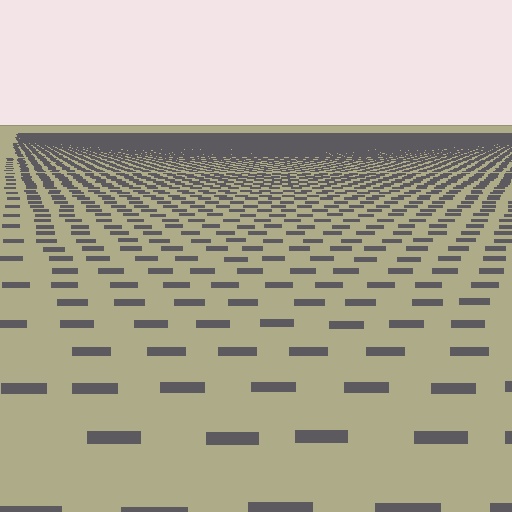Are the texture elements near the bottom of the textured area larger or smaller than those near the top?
Larger. Near the bottom, elements are closer to the viewer and appear at a bigger on-screen size.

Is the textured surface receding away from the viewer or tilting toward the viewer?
The surface is receding away from the viewer. Texture elements get smaller and denser toward the top.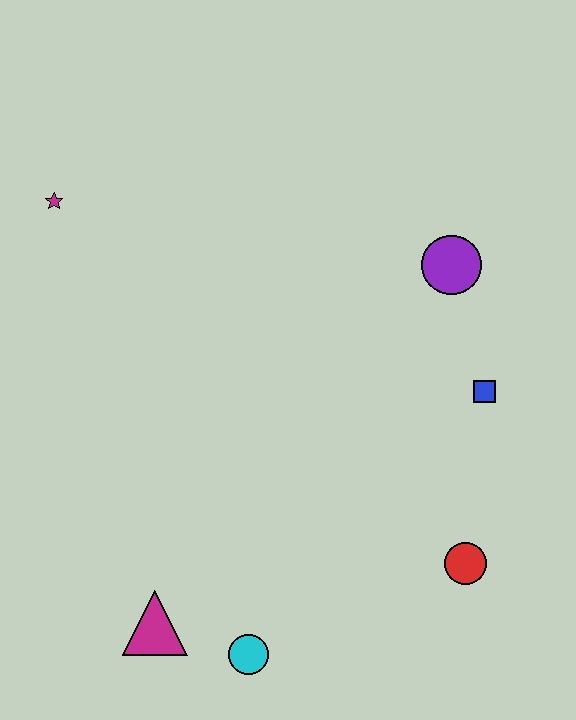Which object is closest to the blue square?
The purple circle is closest to the blue square.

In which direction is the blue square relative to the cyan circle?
The blue square is above the cyan circle.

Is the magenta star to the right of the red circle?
No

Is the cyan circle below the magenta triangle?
Yes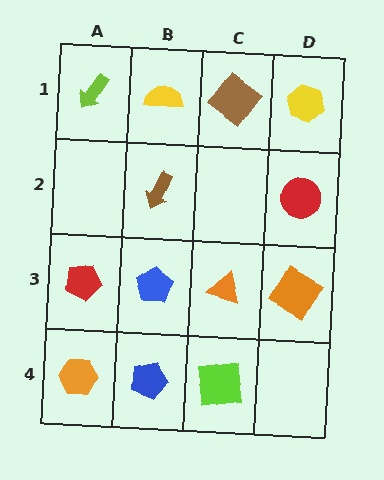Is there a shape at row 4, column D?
No, that cell is empty.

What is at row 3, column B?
A blue pentagon.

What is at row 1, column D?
A yellow hexagon.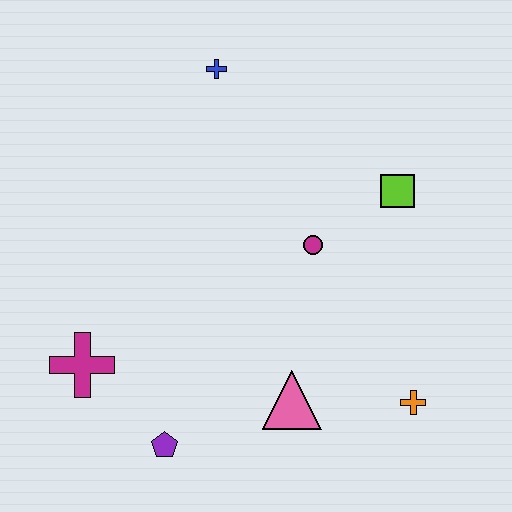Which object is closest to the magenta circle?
The lime square is closest to the magenta circle.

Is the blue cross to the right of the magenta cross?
Yes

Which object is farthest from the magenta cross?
The lime square is farthest from the magenta cross.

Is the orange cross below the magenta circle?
Yes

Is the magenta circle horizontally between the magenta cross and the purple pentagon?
No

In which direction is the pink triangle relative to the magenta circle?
The pink triangle is below the magenta circle.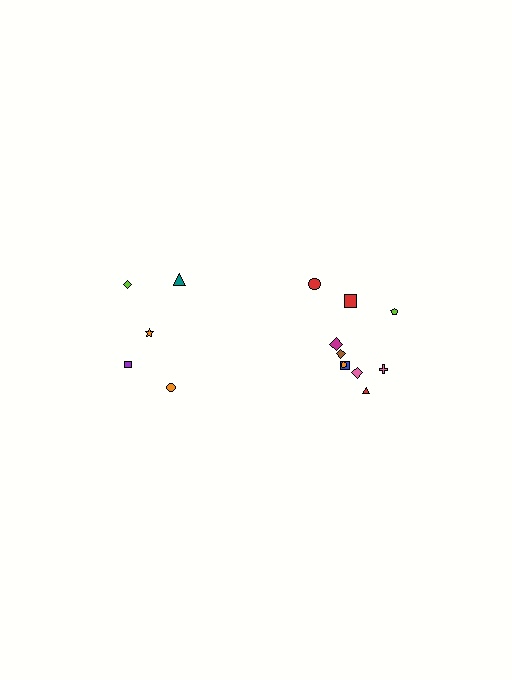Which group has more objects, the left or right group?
The right group.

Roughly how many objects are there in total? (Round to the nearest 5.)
Roughly 15 objects in total.